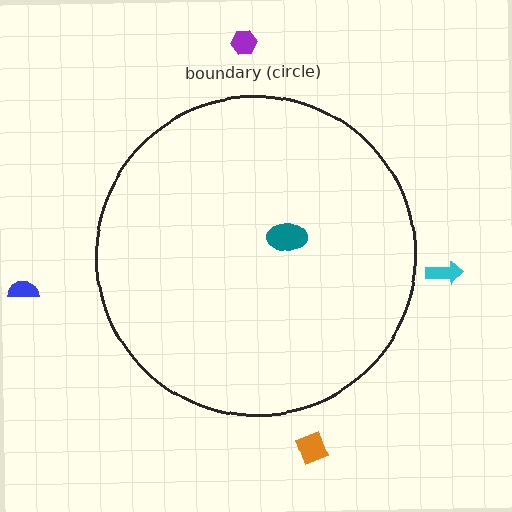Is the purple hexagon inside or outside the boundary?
Outside.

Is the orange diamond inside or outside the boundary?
Outside.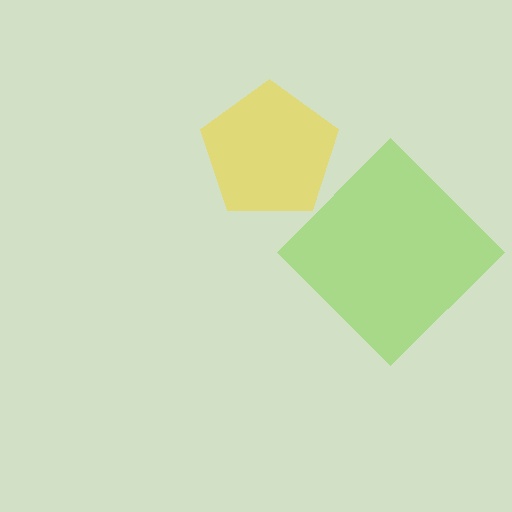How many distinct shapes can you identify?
There are 2 distinct shapes: a lime diamond, a yellow pentagon.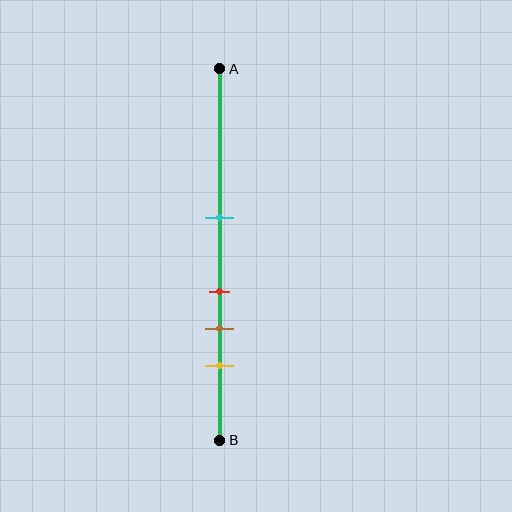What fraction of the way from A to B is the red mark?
The red mark is approximately 60% (0.6) of the way from A to B.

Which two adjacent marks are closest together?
The red and brown marks are the closest adjacent pair.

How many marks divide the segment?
There are 4 marks dividing the segment.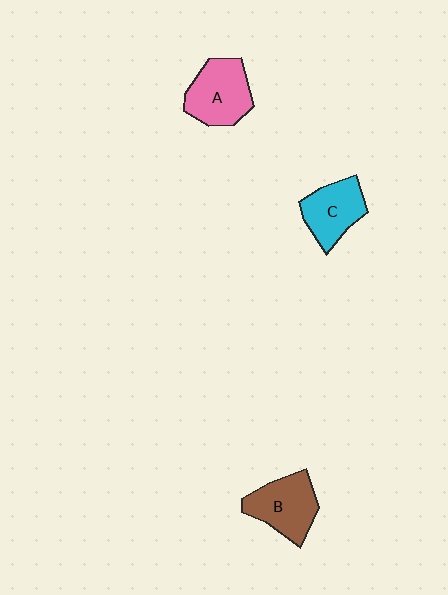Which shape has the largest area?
Shape A (pink).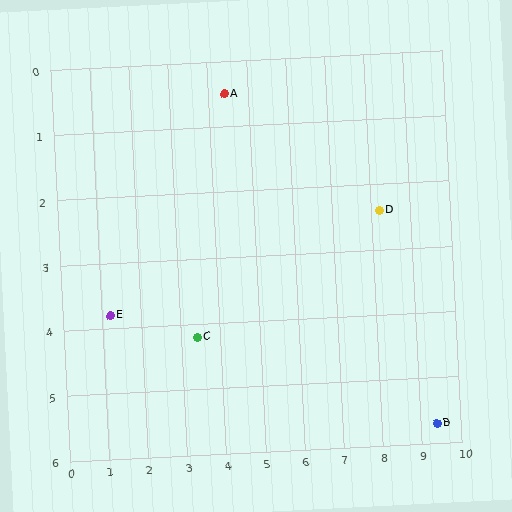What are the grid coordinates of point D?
Point D is at approximately (8.2, 2.4).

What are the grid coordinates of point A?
Point A is at approximately (4.4, 0.5).